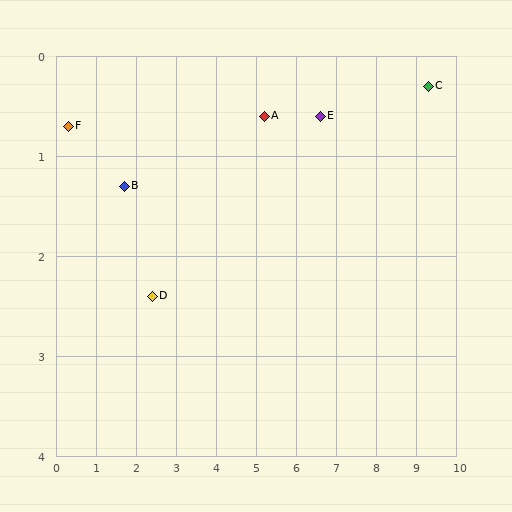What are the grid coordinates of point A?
Point A is at approximately (5.2, 0.6).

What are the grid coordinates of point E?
Point E is at approximately (6.6, 0.6).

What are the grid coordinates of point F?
Point F is at approximately (0.3, 0.7).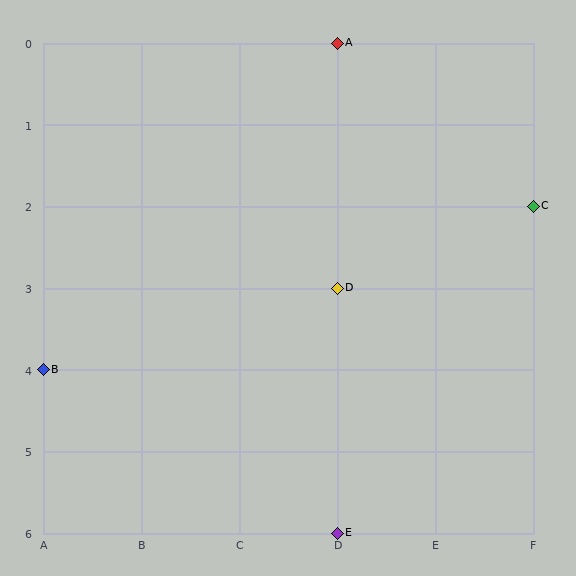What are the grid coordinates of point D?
Point D is at grid coordinates (D, 3).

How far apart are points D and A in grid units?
Points D and A are 3 rows apart.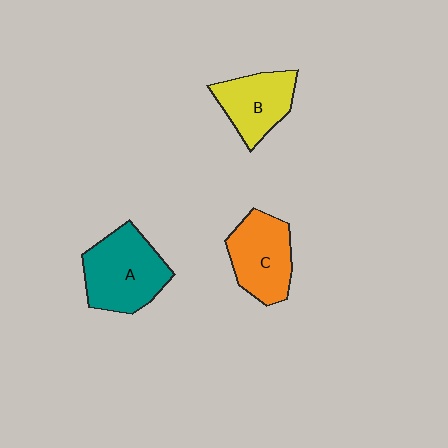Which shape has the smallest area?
Shape B (yellow).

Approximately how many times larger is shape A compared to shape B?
Approximately 1.4 times.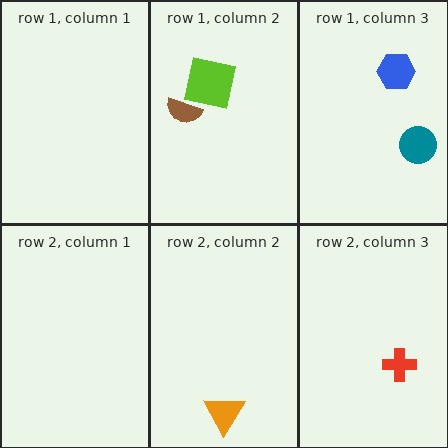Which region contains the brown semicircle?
The row 1, column 2 region.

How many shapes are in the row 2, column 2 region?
1.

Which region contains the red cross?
The row 2, column 3 region.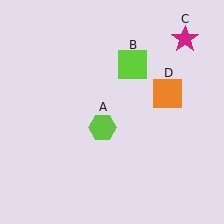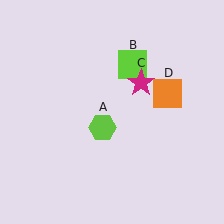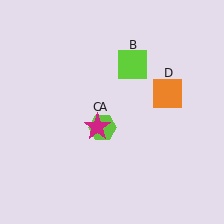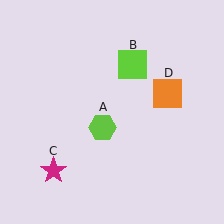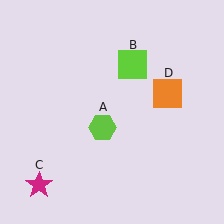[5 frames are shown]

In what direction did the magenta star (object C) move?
The magenta star (object C) moved down and to the left.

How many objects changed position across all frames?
1 object changed position: magenta star (object C).